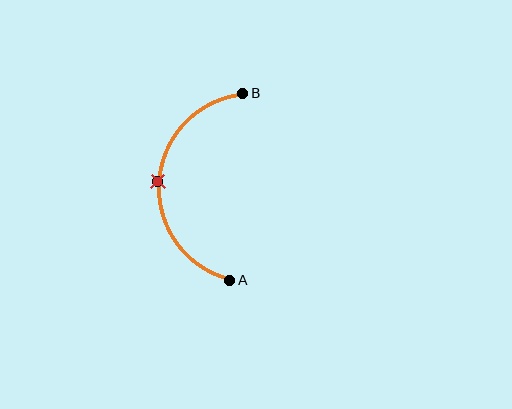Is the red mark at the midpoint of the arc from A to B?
Yes. The red mark lies on the arc at equal arc-length from both A and B — it is the arc midpoint.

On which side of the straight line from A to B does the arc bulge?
The arc bulges to the left of the straight line connecting A and B.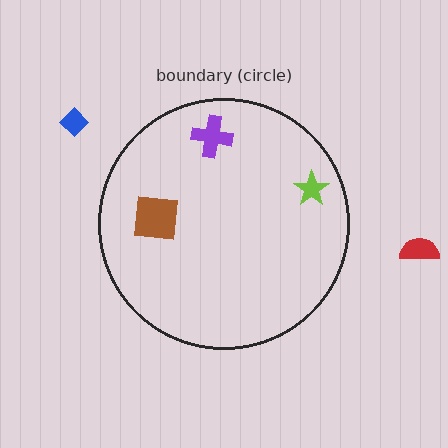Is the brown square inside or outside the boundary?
Inside.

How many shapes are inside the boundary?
3 inside, 2 outside.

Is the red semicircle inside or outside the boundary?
Outside.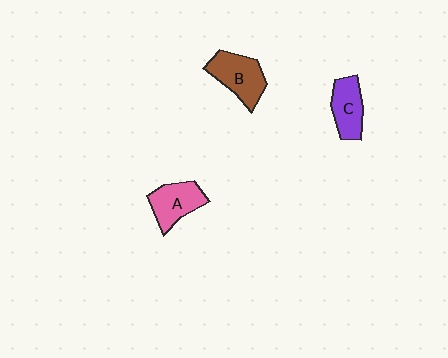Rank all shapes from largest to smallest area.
From largest to smallest: B (brown), A (pink), C (purple).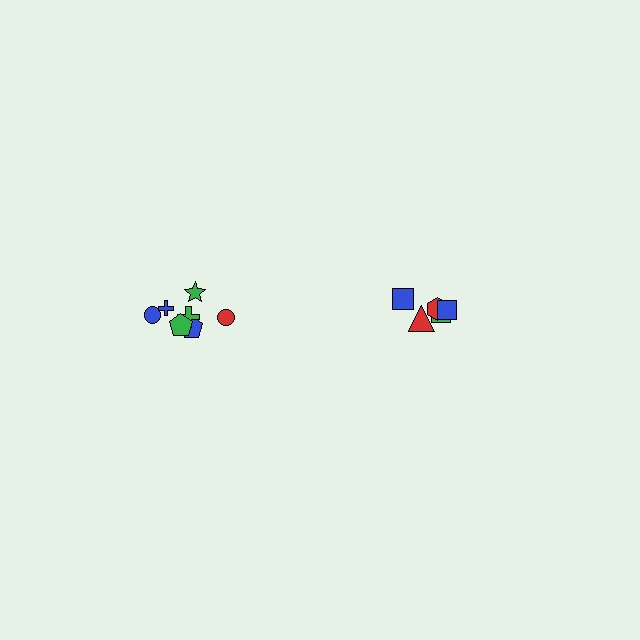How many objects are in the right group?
There are 5 objects.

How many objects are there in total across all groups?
There are 12 objects.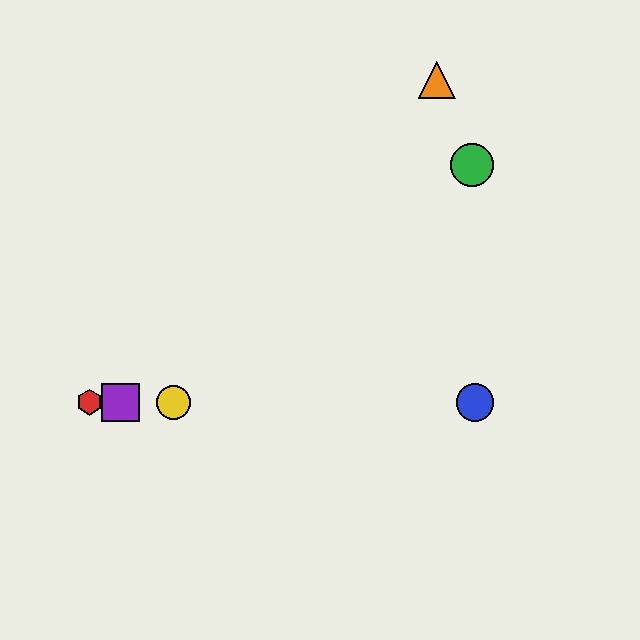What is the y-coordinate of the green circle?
The green circle is at y≈165.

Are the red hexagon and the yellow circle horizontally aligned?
Yes, both are at y≈402.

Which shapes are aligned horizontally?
The red hexagon, the blue circle, the yellow circle, the purple square are aligned horizontally.